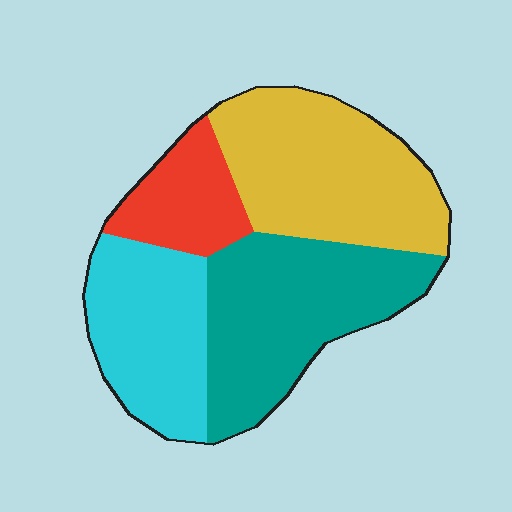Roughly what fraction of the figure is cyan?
Cyan covers 23% of the figure.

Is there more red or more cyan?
Cyan.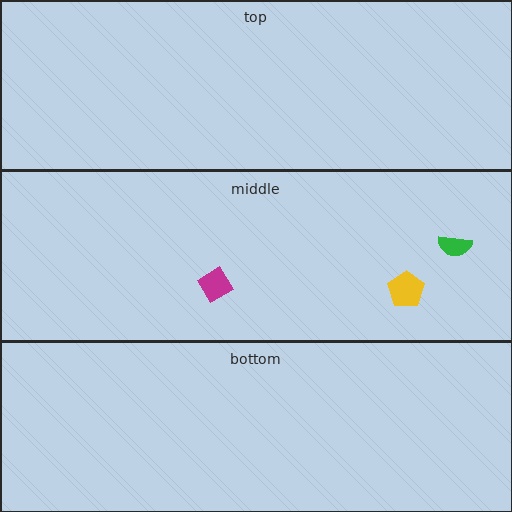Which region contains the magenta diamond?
The middle region.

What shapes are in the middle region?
The green semicircle, the magenta diamond, the yellow pentagon.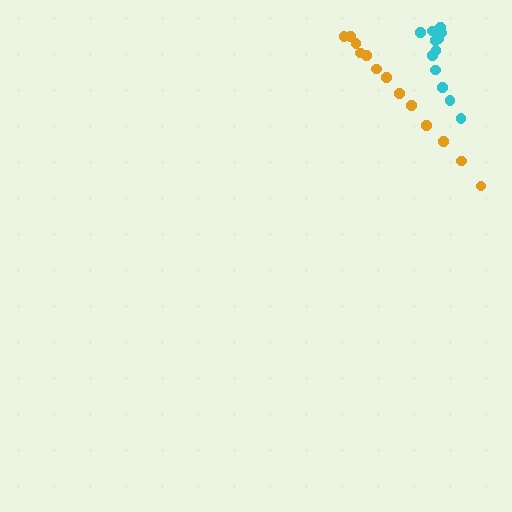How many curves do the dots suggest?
There are 2 distinct paths.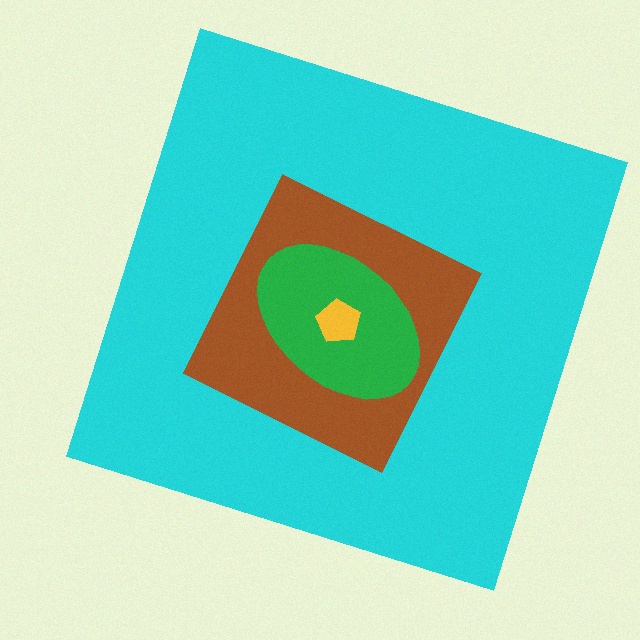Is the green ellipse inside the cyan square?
Yes.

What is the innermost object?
The yellow pentagon.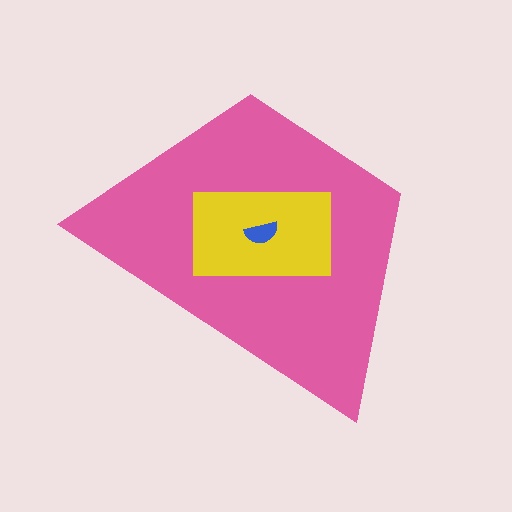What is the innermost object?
The blue semicircle.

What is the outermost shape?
The pink trapezoid.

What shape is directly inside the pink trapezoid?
The yellow rectangle.